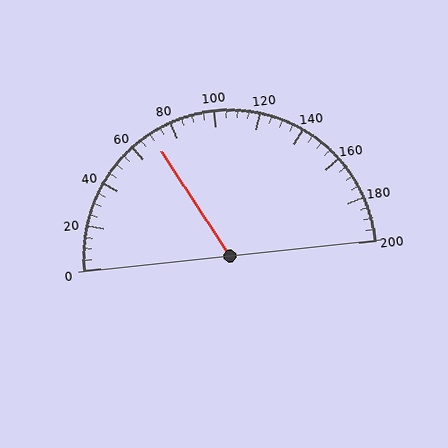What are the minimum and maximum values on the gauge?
The gauge ranges from 0 to 200.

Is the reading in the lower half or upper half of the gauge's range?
The reading is in the lower half of the range (0 to 200).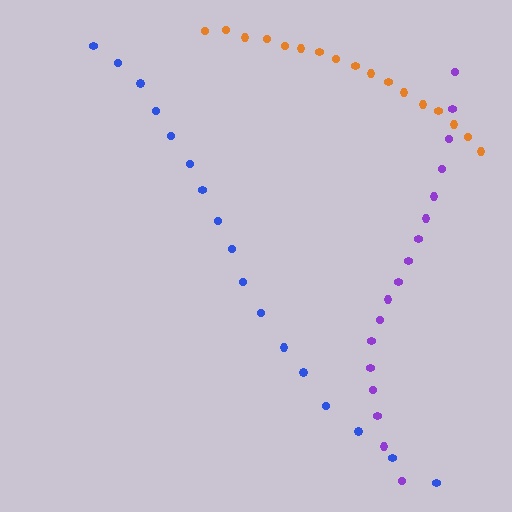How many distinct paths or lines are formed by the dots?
There are 3 distinct paths.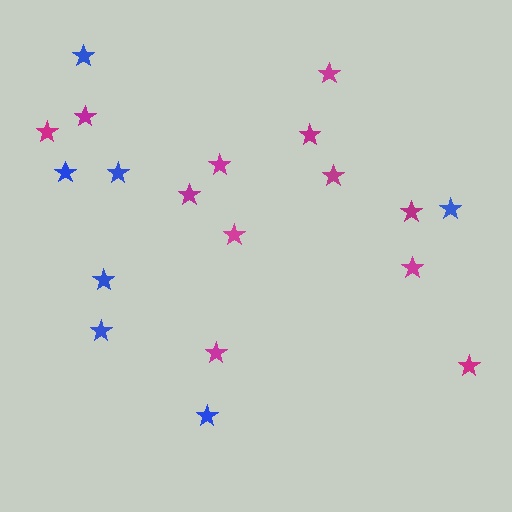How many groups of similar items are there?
There are 2 groups: one group of magenta stars (12) and one group of blue stars (7).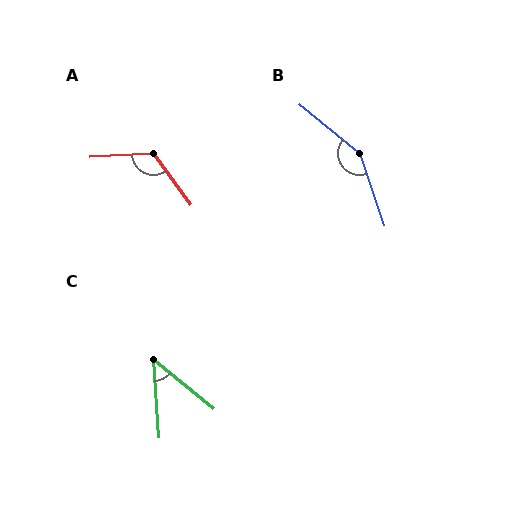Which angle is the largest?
B, at approximately 148 degrees.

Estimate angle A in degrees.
Approximately 124 degrees.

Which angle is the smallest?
C, at approximately 47 degrees.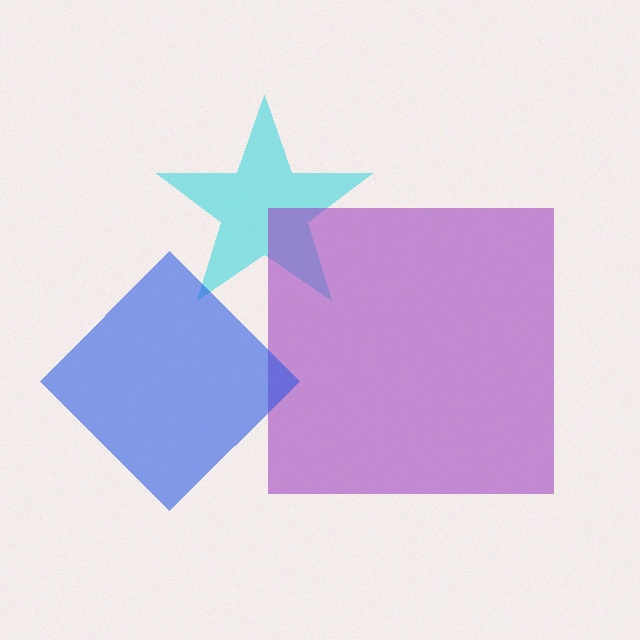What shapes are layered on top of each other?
The layered shapes are: a cyan star, a purple square, a blue diamond.